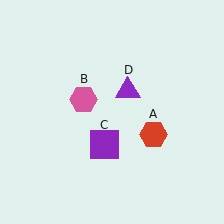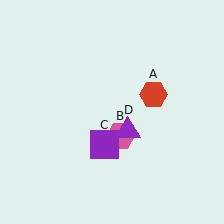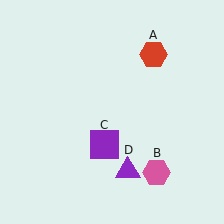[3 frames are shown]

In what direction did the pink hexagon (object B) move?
The pink hexagon (object B) moved down and to the right.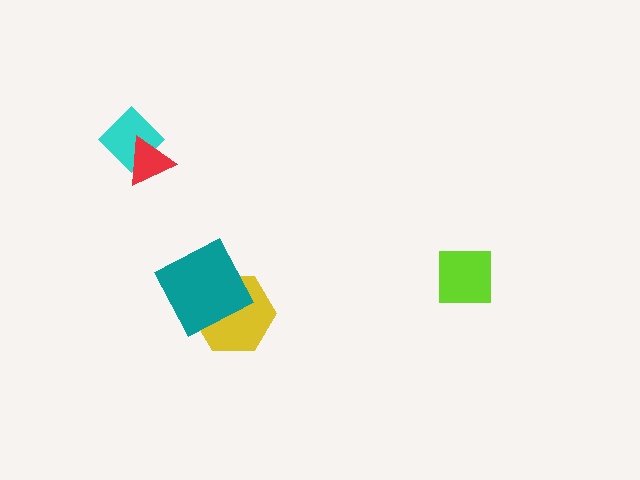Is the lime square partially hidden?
No, no other shape covers it.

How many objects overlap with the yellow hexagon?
1 object overlaps with the yellow hexagon.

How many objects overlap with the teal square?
1 object overlaps with the teal square.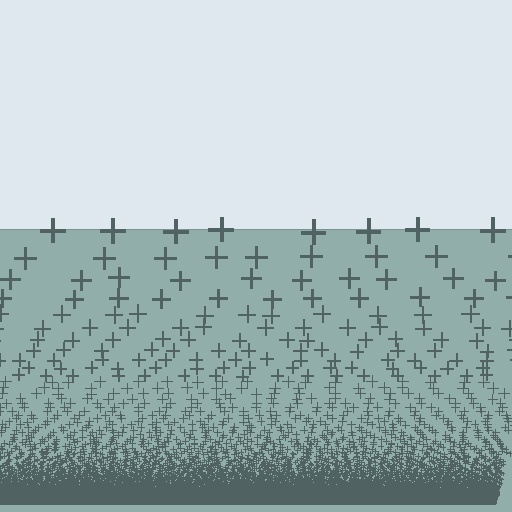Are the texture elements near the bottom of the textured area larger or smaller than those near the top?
Smaller. The gradient is inverted — elements near the bottom are smaller and denser.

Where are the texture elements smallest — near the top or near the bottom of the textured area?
Near the bottom.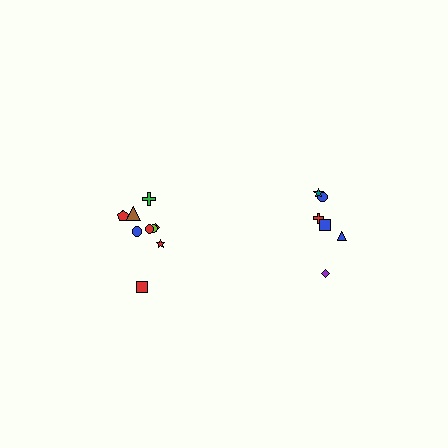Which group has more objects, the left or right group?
The left group.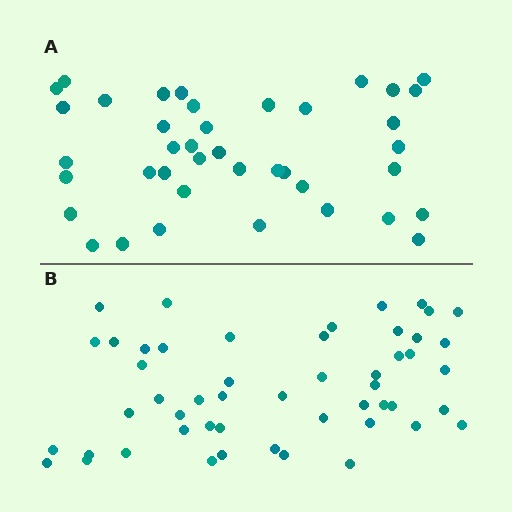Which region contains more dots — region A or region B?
Region B (the bottom region) has more dots.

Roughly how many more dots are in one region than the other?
Region B has roughly 12 or so more dots than region A.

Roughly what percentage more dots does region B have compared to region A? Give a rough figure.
About 30% more.